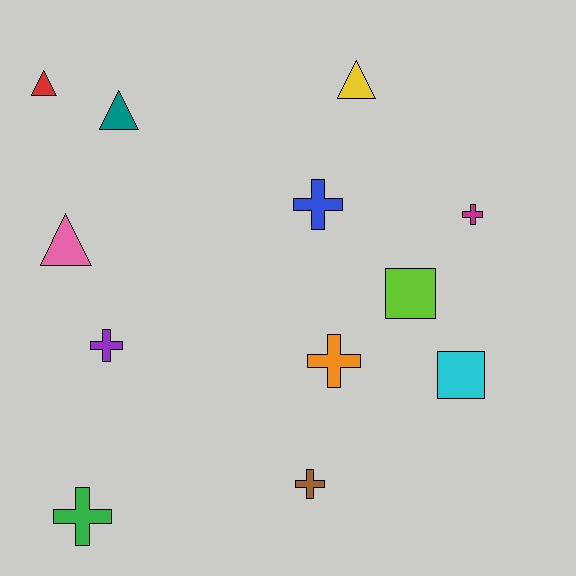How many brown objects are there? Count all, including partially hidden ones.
There is 1 brown object.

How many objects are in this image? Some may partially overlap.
There are 12 objects.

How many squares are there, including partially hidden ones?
There are 2 squares.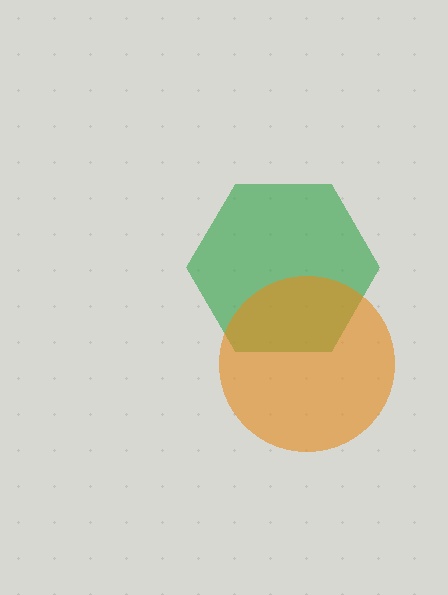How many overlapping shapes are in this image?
There are 2 overlapping shapes in the image.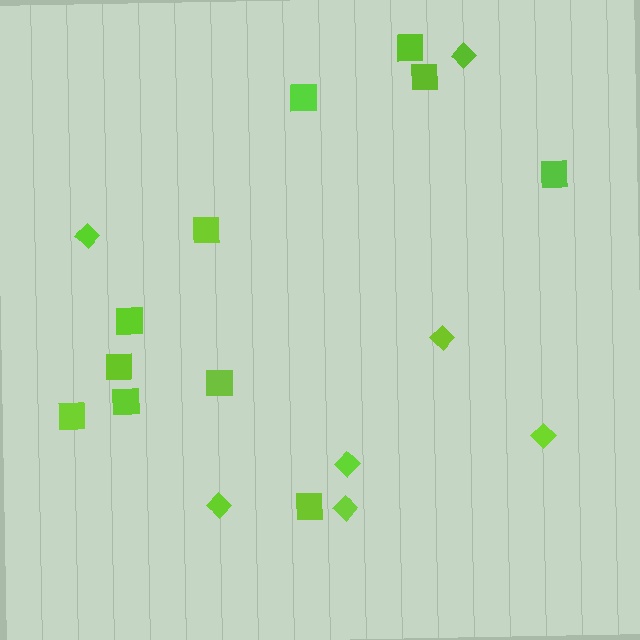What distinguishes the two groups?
There are 2 groups: one group of squares (11) and one group of diamonds (7).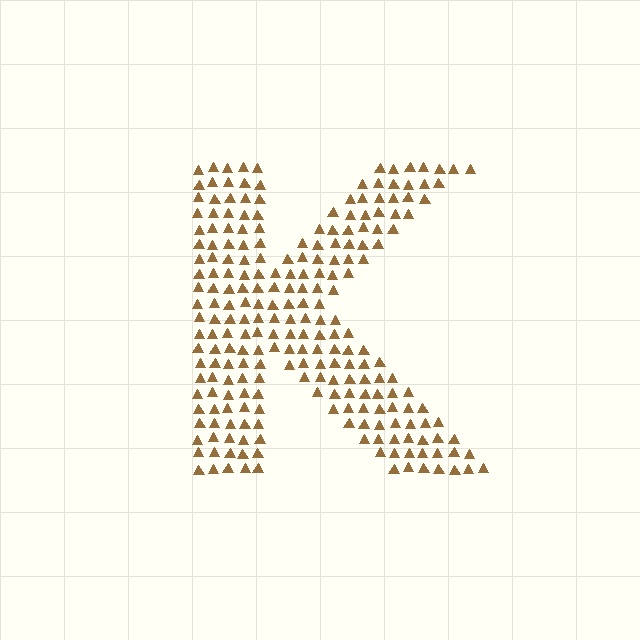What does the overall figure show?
The overall figure shows the letter K.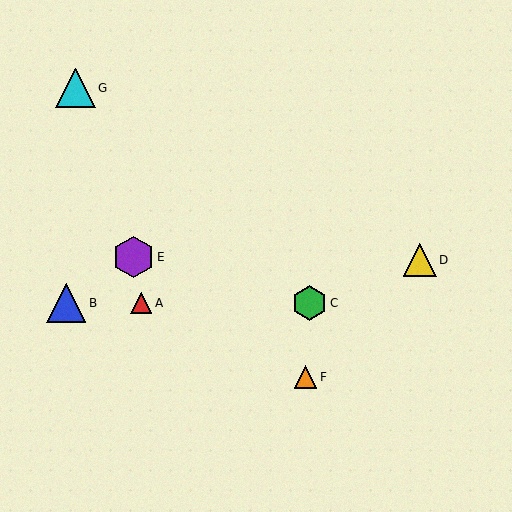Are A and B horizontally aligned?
Yes, both are at y≈303.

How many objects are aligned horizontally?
3 objects (A, B, C) are aligned horizontally.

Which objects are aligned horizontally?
Objects A, B, C are aligned horizontally.